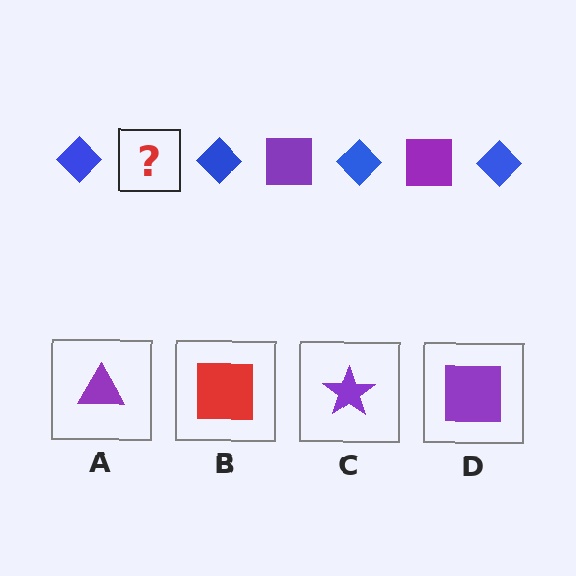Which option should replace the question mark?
Option D.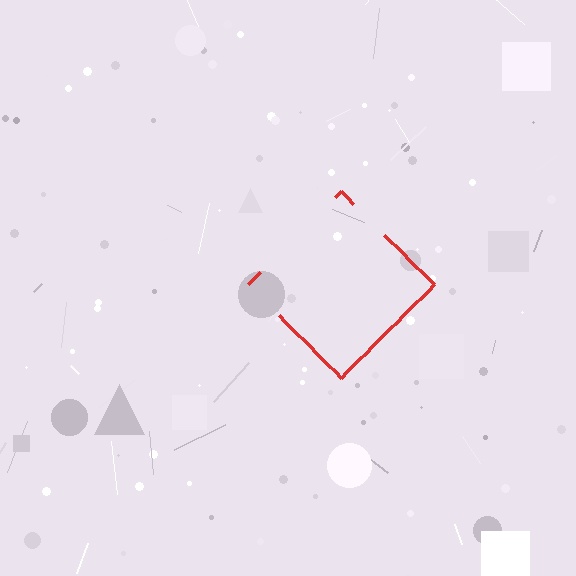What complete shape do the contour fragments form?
The contour fragments form a diamond.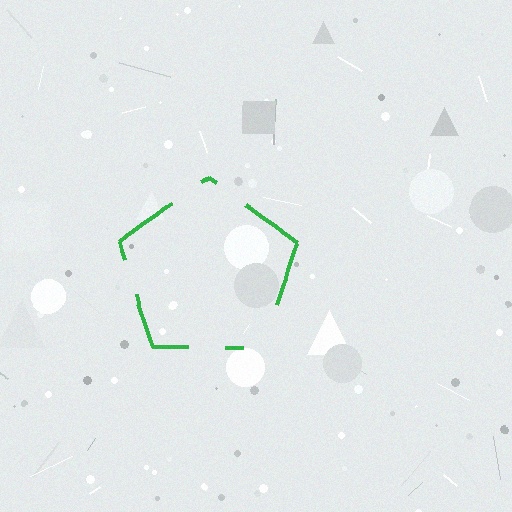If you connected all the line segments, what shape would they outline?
They would outline a pentagon.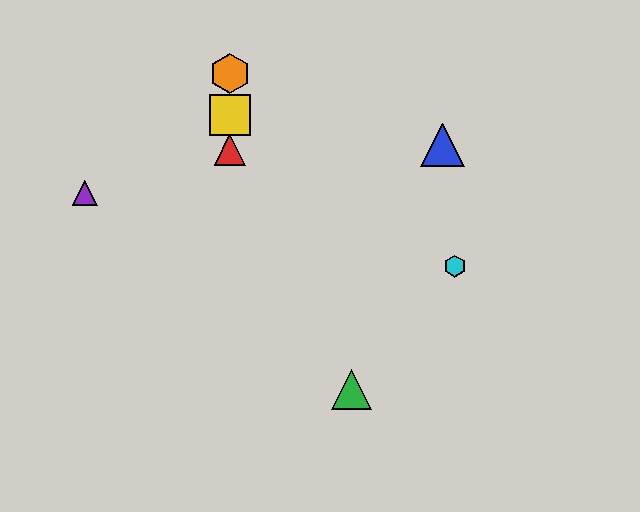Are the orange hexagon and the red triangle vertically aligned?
Yes, both are at x≈230.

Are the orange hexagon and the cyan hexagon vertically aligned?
No, the orange hexagon is at x≈230 and the cyan hexagon is at x≈455.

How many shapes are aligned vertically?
3 shapes (the red triangle, the yellow square, the orange hexagon) are aligned vertically.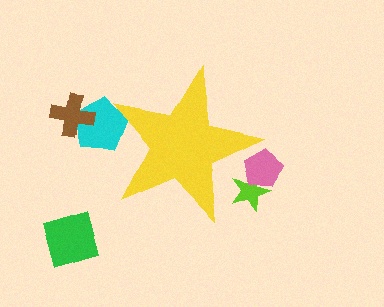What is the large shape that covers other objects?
A yellow star.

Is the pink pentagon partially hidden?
Yes, the pink pentagon is partially hidden behind the yellow star.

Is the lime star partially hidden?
Yes, the lime star is partially hidden behind the yellow star.